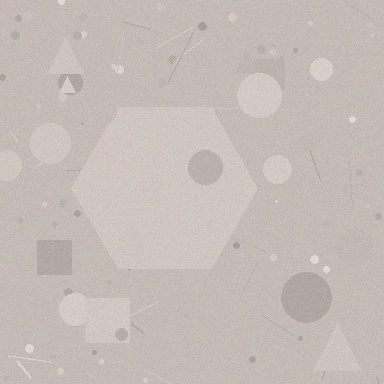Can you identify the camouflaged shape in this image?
The camouflaged shape is a hexagon.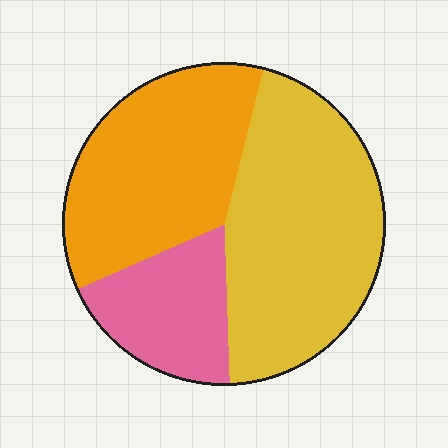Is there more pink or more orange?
Orange.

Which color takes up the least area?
Pink, at roughly 20%.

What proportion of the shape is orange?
Orange takes up between a quarter and a half of the shape.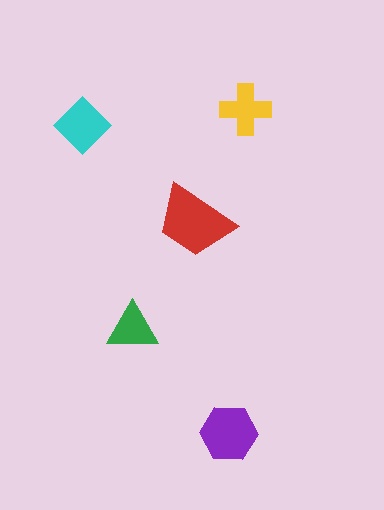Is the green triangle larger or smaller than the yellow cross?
Smaller.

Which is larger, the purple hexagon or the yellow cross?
The purple hexagon.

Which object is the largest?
The red trapezoid.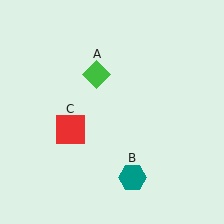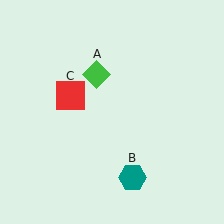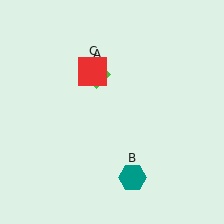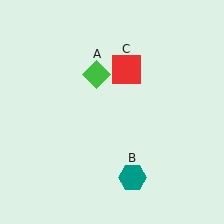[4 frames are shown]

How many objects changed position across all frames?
1 object changed position: red square (object C).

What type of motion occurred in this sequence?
The red square (object C) rotated clockwise around the center of the scene.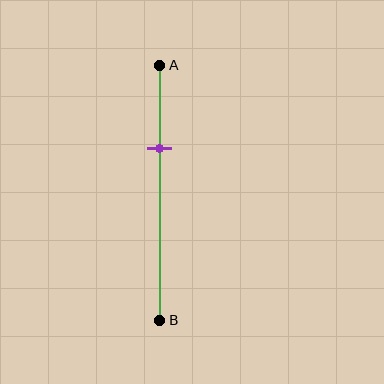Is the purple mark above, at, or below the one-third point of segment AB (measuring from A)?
The purple mark is approximately at the one-third point of segment AB.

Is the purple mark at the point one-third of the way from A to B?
Yes, the mark is approximately at the one-third point.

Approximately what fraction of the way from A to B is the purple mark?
The purple mark is approximately 35% of the way from A to B.